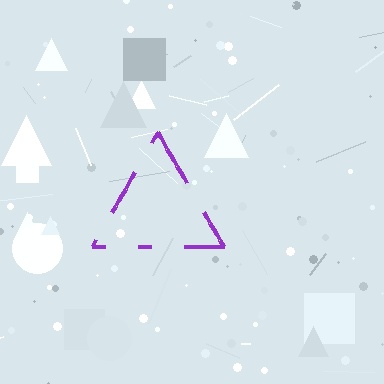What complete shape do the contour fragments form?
The contour fragments form a triangle.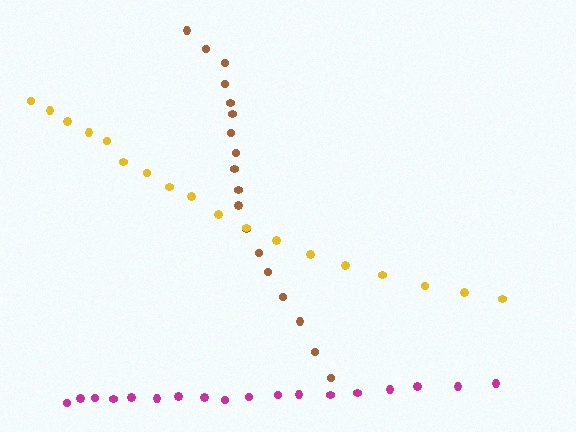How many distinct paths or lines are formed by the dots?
There are 3 distinct paths.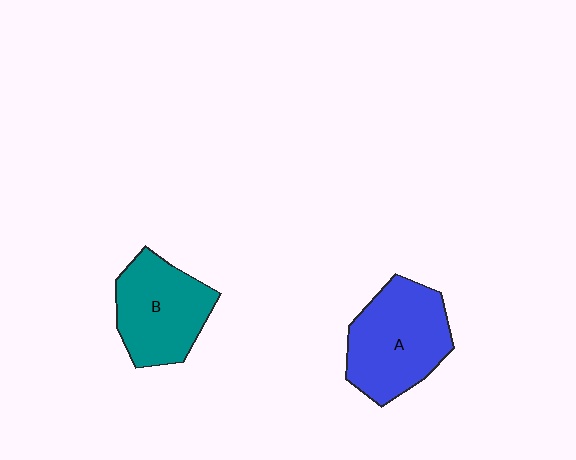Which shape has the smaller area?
Shape B (teal).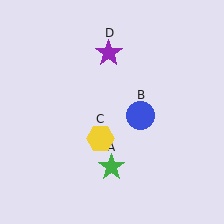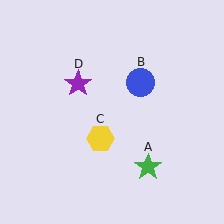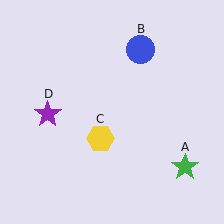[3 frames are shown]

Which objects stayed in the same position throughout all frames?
Yellow hexagon (object C) remained stationary.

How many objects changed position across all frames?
3 objects changed position: green star (object A), blue circle (object B), purple star (object D).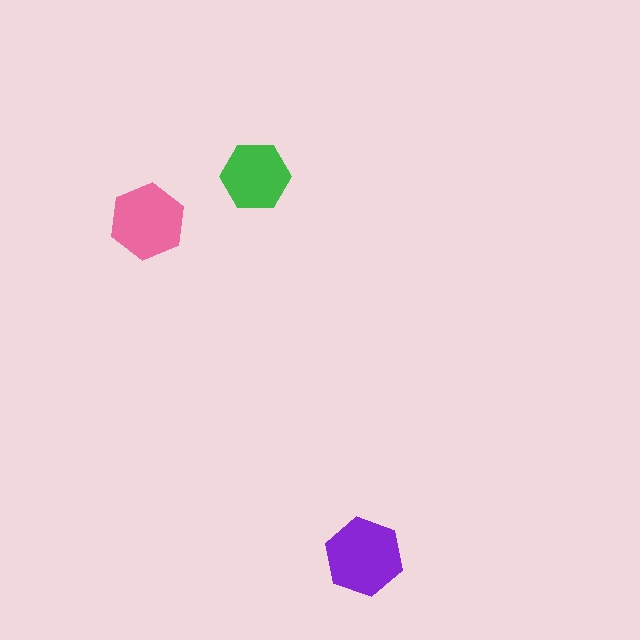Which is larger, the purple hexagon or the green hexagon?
The purple one.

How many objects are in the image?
There are 3 objects in the image.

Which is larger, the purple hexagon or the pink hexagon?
The purple one.